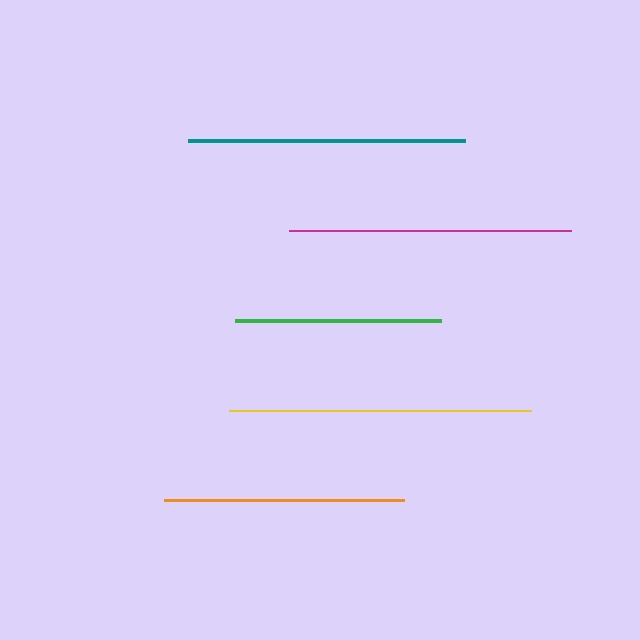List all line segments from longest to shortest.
From longest to shortest: yellow, magenta, teal, orange, green.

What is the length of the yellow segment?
The yellow segment is approximately 302 pixels long.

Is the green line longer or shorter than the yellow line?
The yellow line is longer than the green line.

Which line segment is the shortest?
The green line is the shortest at approximately 205 pixels.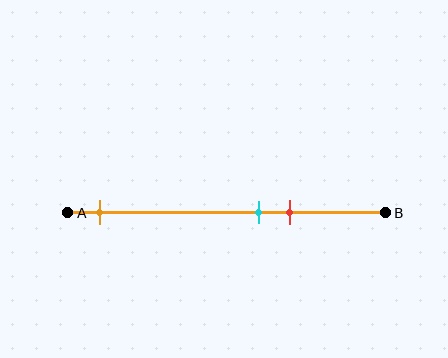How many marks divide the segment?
There are 3 marks dividing the segment.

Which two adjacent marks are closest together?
The cyan and red marks are the closest adjacent pair.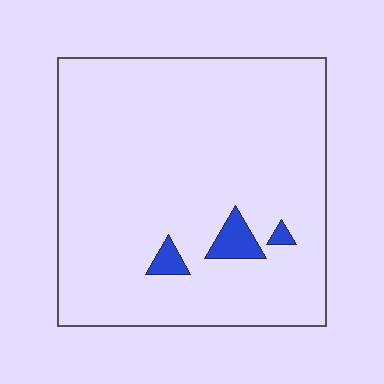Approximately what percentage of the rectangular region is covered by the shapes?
Approximately 5%.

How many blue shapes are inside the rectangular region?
3.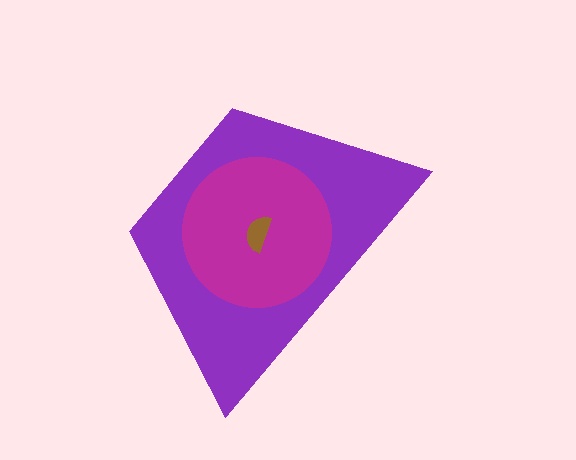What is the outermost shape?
The purple trapezoid.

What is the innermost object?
The brown semicircle.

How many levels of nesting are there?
3.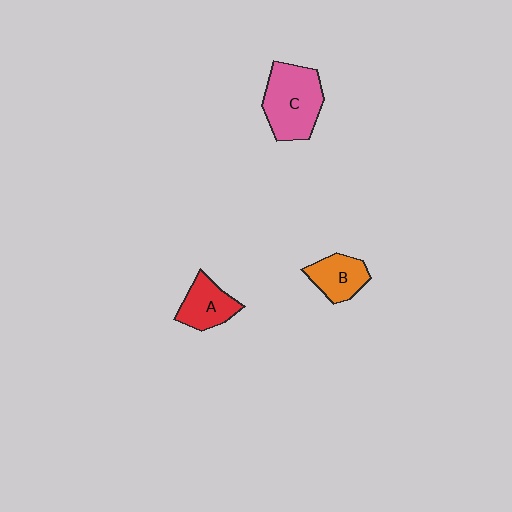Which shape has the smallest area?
Shape B (orange).